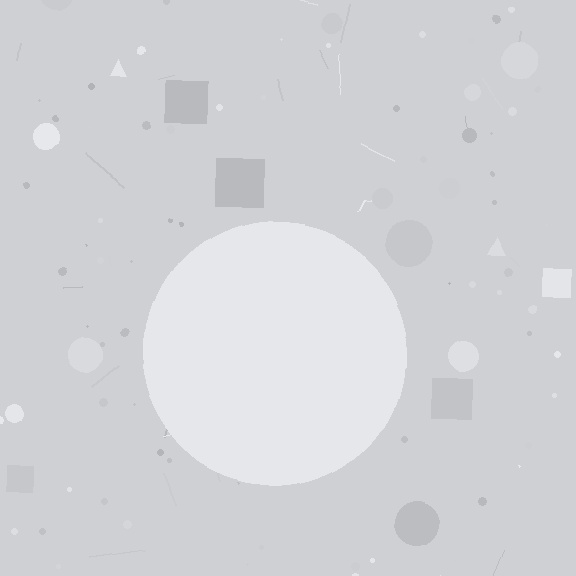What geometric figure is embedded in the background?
A circle is embedded in the background.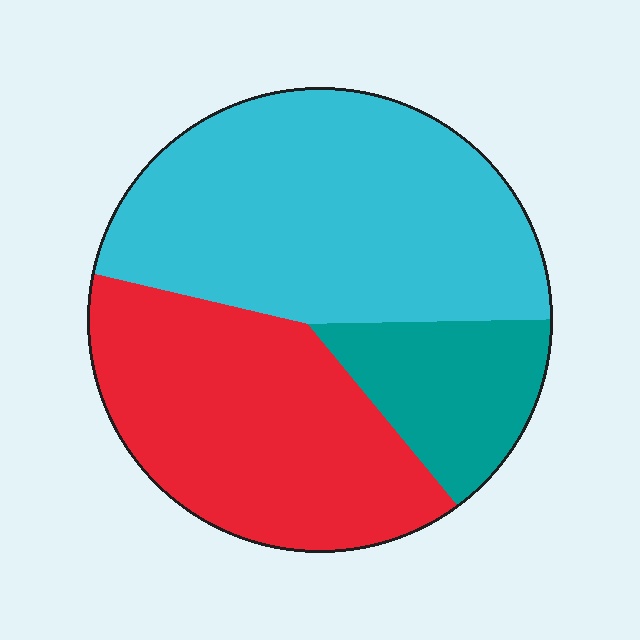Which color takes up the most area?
Cyan, at roughly 45%.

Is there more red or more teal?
Red.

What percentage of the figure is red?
Red takes up between a third and a half of the figure.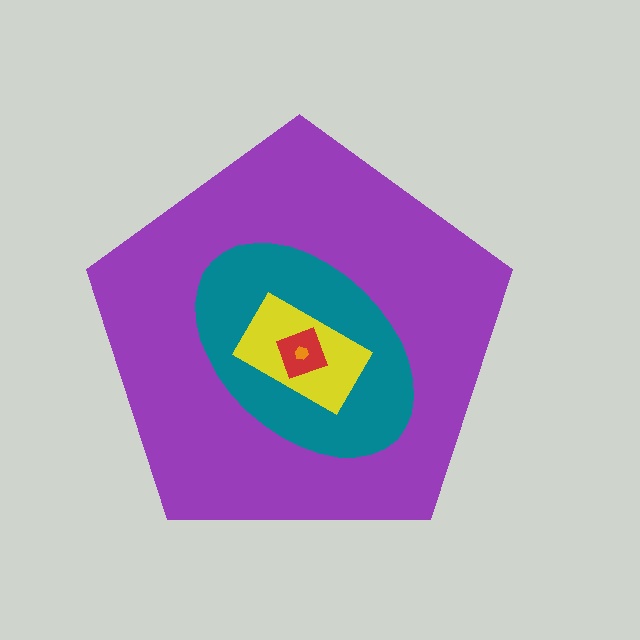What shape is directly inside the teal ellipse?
The yellow rectangle.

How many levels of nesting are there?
5.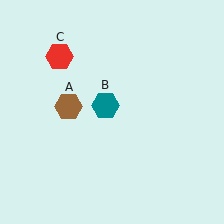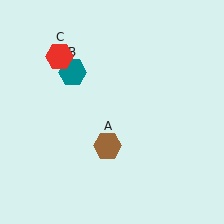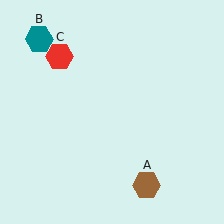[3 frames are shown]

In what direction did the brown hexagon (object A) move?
The brown hexagon (object A) moved down and to the right.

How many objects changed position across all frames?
2 objects changed position: brown hexagon (object A), teal hexagon (object B).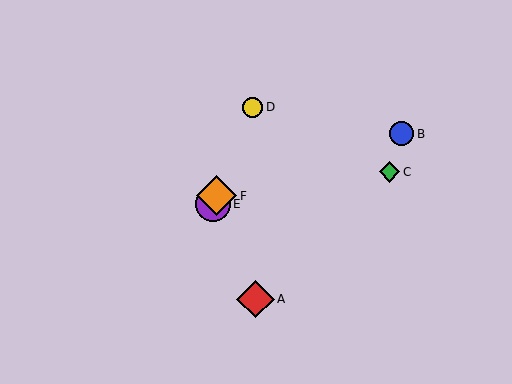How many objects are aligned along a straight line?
3 objects (D, E, F) are aligned along a straight line.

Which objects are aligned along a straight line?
Objects D, E, F are aligned along a straight line.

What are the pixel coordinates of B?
Object B is at (402, 134).